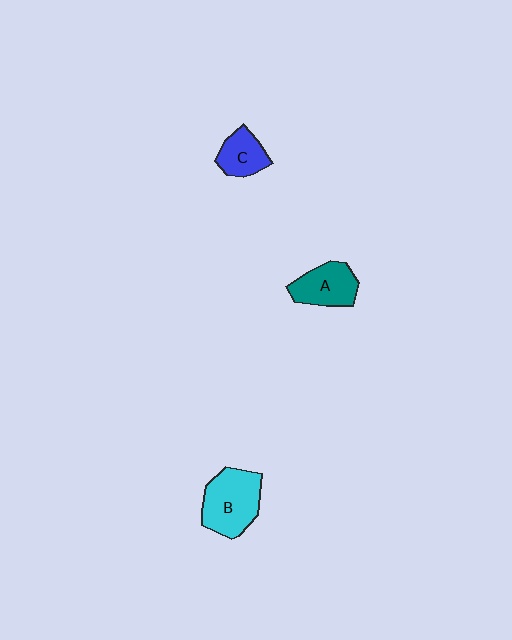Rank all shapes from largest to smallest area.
From largest to smallest: B (cyan), A (teal), C (blue).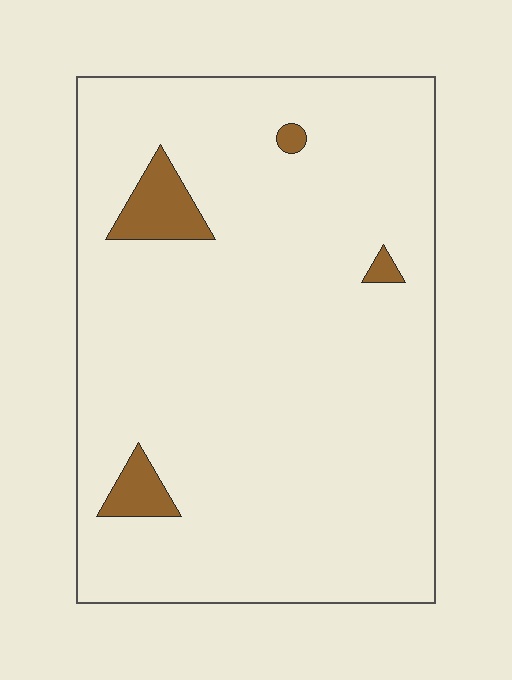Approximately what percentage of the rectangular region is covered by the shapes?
Approximately 5%.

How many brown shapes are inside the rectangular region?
4.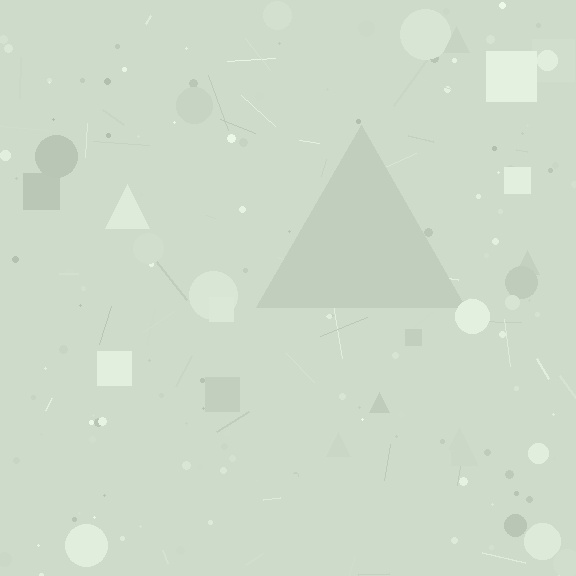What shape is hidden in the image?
A triangle is hidden in the image.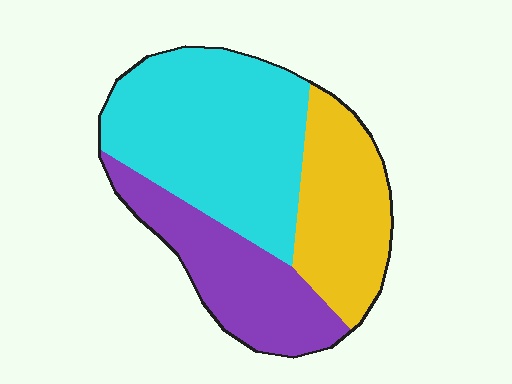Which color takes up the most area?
Cyan, at roughly 45%.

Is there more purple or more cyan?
Cyan.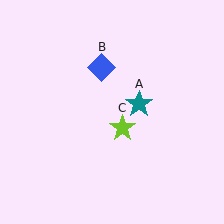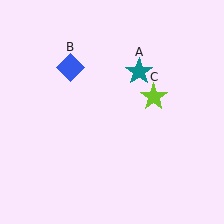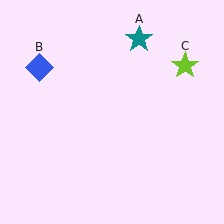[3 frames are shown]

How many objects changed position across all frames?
3 objects changed position: teal star (object A), blue diamond (object B), lime star (object C).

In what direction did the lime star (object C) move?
The lime star (object C) moved up and to the right.